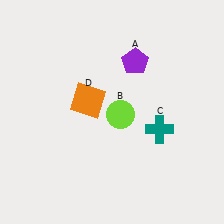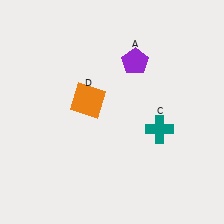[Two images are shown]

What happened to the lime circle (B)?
The lime circle (B) was removed in Image 2. It was in the bottom-right area of Image 1.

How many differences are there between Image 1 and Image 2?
There is 1 difference between the two images.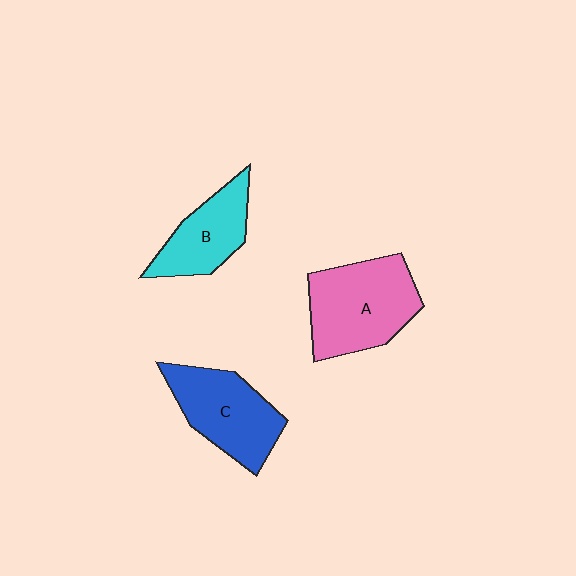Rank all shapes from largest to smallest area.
From largest to smallest: A (pink), C (blue), B (cyan).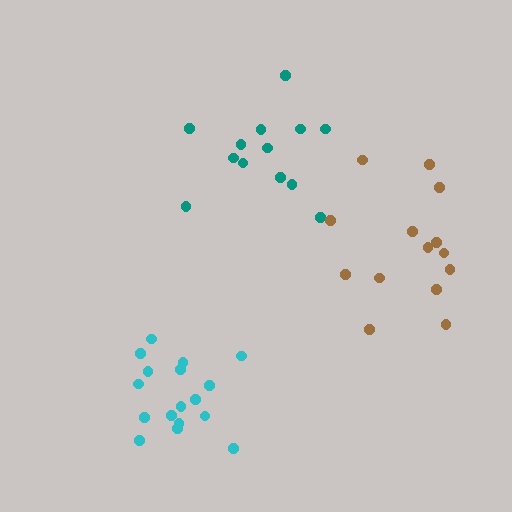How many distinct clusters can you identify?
There are 3 distinct clusters.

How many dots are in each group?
Group 1: 13 dots, Group 2: 14 dots, Group 3: 17 dots (44 total).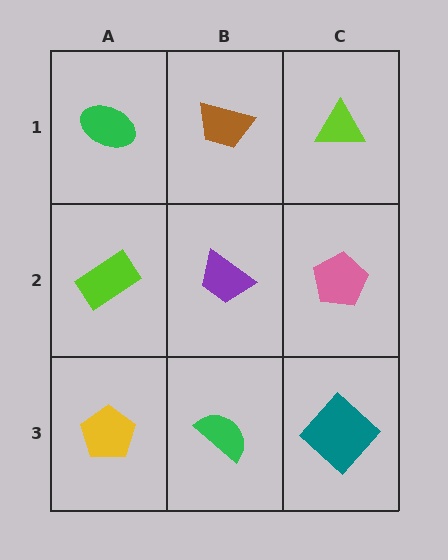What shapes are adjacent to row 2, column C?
A lime triangle (row 1, column C), a teal diamond (row 3, column C), a purple trapezoid (row 2, column B).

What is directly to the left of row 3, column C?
A green semicircle.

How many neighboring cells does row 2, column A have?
3.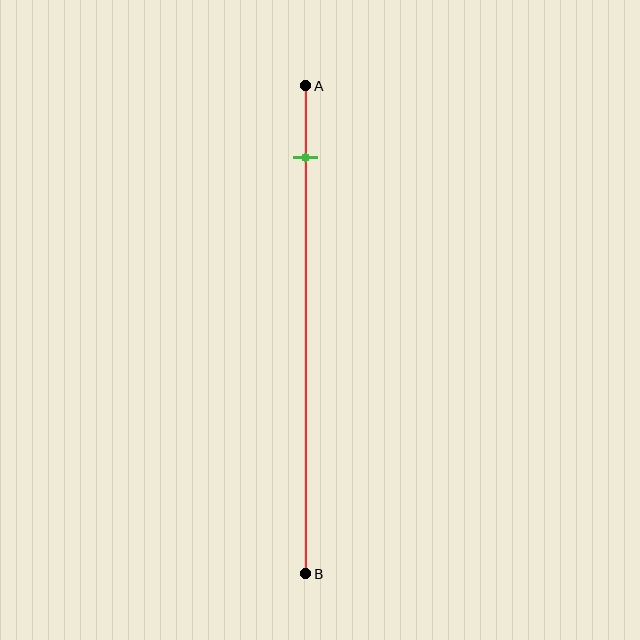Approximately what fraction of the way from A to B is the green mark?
The green mark is approximately 15% of the way from A to B.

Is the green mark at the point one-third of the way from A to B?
No, the mark is at about 15% from A, not at the 33% one-third point.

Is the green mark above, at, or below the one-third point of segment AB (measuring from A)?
The green mark is above the one-third point of segment AB.